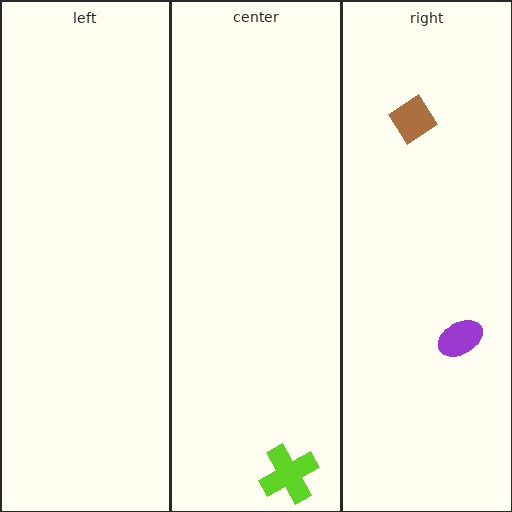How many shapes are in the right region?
2.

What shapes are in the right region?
The purple ellipse, the brown diamond.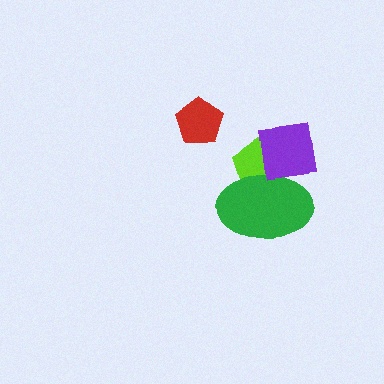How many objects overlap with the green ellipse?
2 objects overlap with the green ellipse.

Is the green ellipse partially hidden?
Yes, it is partially covered by another shape.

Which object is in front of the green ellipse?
The purple square is in front of the green ellipse.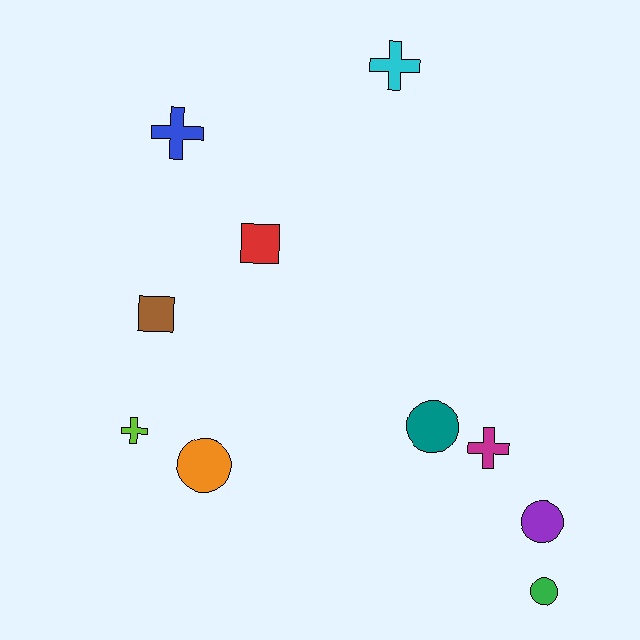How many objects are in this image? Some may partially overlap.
There are 10 objects.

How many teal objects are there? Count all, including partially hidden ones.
There is 1 teal object.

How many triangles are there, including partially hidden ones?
There are no triangles.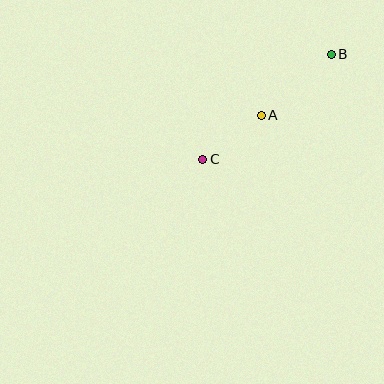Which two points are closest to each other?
Points A and C are closest to each other.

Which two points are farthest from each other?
Points B and C are farthest from each other.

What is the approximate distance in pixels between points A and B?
The distance between A and B is approximately 93 pixels.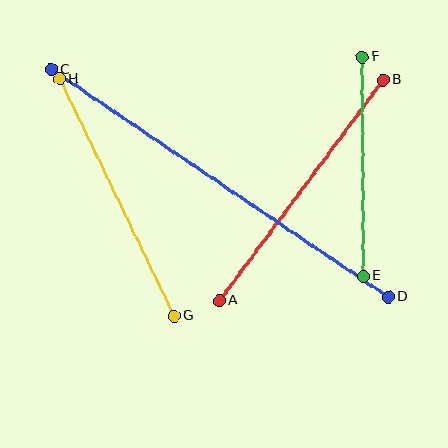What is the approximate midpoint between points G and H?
The midpoint is at approximately (117, 197) pixels.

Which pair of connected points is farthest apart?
Points C and D are farthest apart.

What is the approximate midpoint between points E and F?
The midpoint is at approximately (363, 166) pixels.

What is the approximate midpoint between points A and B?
The midpoint is at approximately (301, 190) pixels.